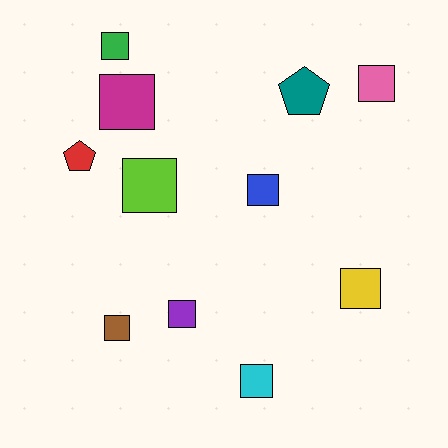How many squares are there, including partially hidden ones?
There are 9 squares.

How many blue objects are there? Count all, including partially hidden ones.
There is 1 blue object.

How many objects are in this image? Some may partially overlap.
There are 11 objects.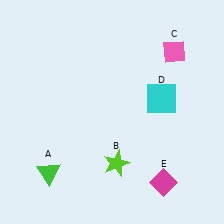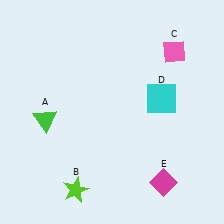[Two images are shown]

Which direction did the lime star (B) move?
The lime star (B) moved left.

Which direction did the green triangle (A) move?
The green triangle (A) moved up.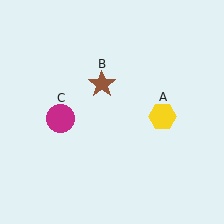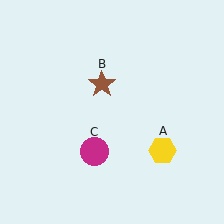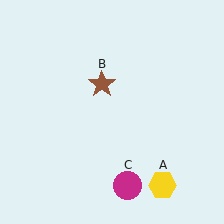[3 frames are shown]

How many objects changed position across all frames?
2 objects changed position: yellow hexagon (object A), magenta circle (object C).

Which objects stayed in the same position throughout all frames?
Brown star (object B) remained stationary.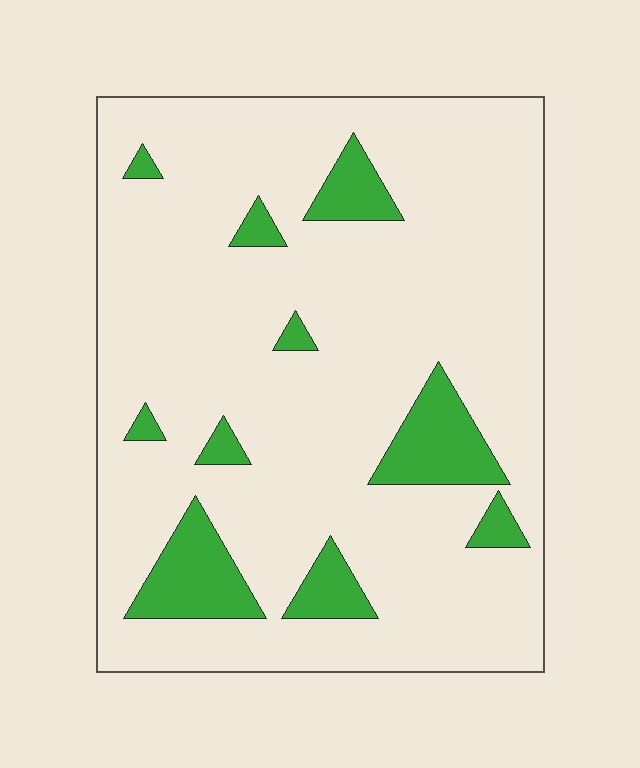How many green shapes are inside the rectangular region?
10.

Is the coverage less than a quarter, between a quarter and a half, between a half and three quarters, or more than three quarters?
Less than a quarter.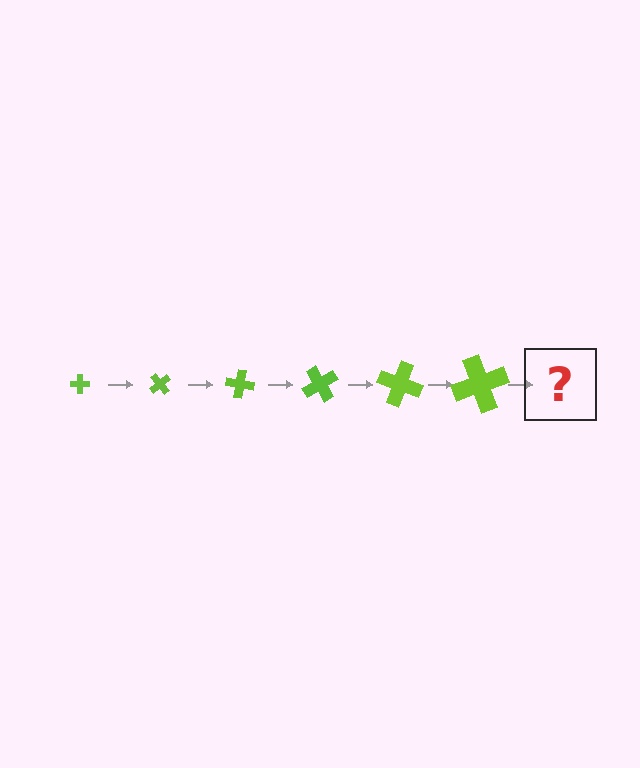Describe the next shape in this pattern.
It should be a cross, larger than the previous one and rotated 300 degrees from the start.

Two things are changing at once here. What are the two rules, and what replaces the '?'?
The two rules are that the cross grows larger each step and it rotates 50 degrees each step. The '?' should be a cross, larger than the previous one and rotated 300 degrees from the start.